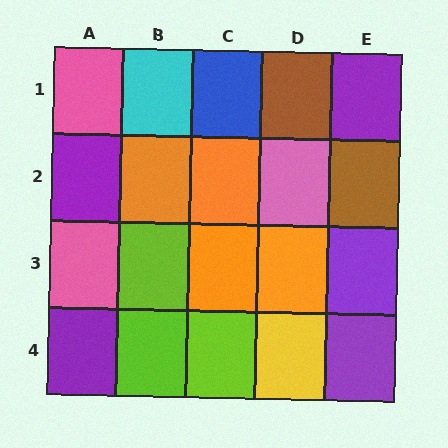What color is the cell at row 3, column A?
Pink.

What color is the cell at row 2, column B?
Orange.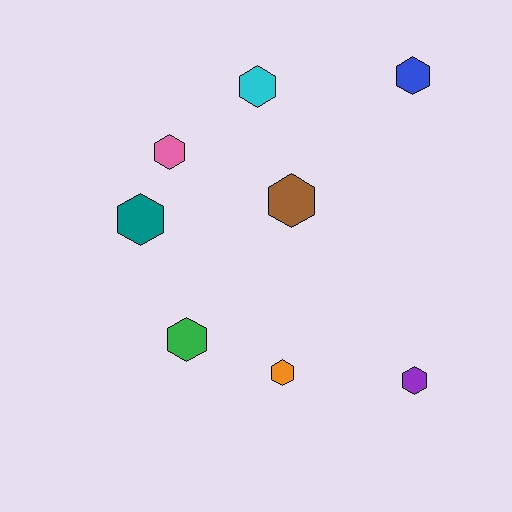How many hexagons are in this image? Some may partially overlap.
There are 8 hexagons.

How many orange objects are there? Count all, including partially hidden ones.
There is 1 orange object.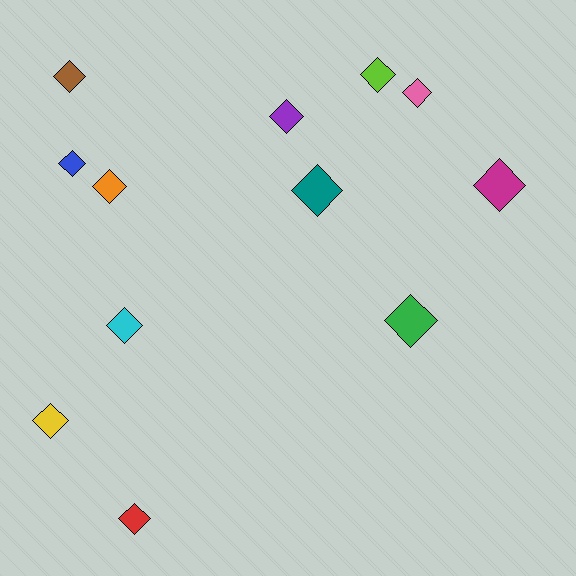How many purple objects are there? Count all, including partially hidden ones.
There is 1 purple object.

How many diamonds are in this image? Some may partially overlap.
There are 12 diamonds.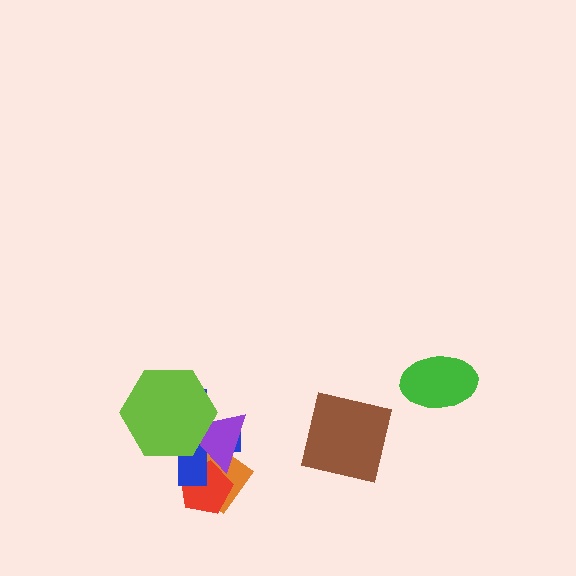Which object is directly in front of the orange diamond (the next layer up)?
The red pentagon is directly in front of the orange diamond.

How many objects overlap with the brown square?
0 objects overlap with the brown square.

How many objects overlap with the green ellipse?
0 objects overlap with the green ellipse.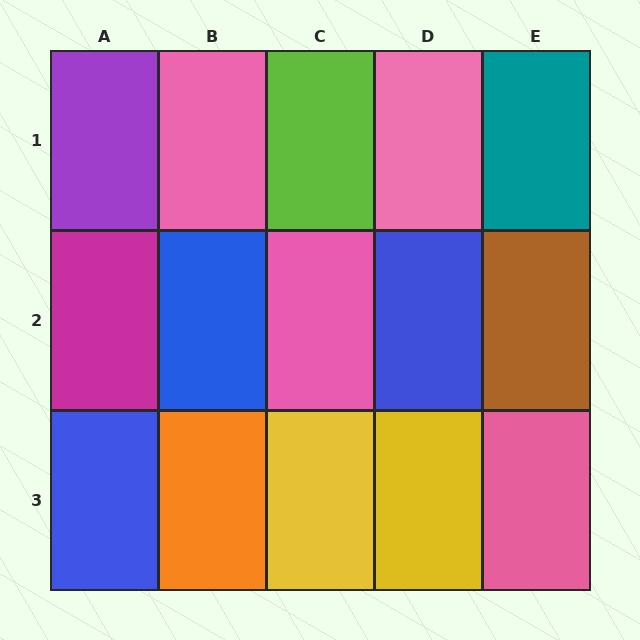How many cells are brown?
1 cell is brown.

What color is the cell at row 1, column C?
Lime.